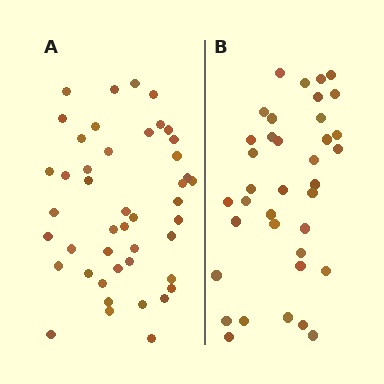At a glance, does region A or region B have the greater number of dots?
Region A (the left region) has more dots.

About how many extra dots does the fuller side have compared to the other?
Region A has roughly 8 or so more dots than region B.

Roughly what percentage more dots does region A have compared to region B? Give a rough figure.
About 20% more.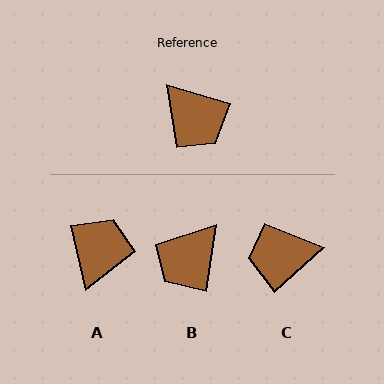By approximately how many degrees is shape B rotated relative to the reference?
Approximately 82 degrees clockwise.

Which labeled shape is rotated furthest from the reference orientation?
C, about 121 degrees away.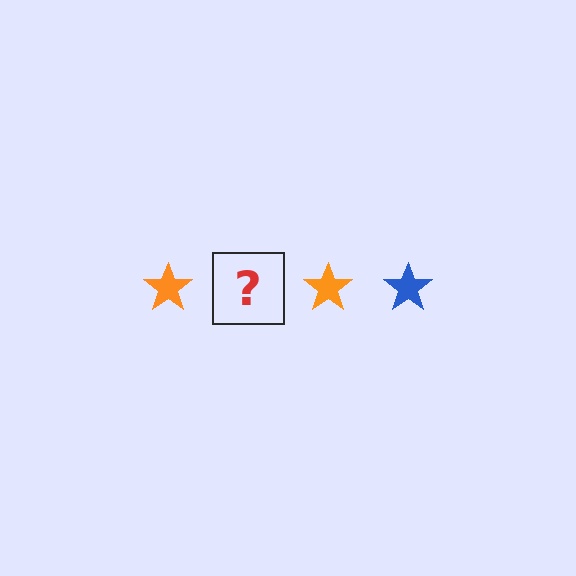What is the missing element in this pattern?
The missing element is a blue star.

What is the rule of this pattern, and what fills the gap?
The rule is that the pattern cycles through orange, blue stars. The gap should be filled with a blue star.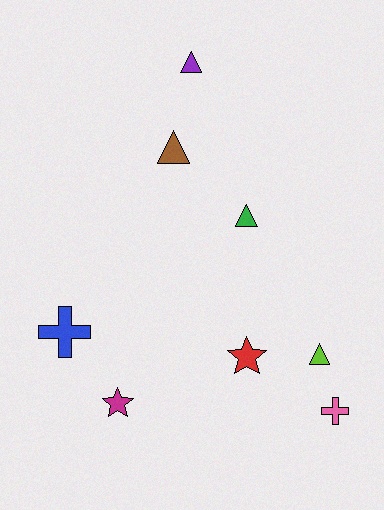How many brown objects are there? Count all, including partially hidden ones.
There is 1 brown object.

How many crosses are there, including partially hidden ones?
There are 2 crosses.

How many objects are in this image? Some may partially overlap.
There are 8 objects.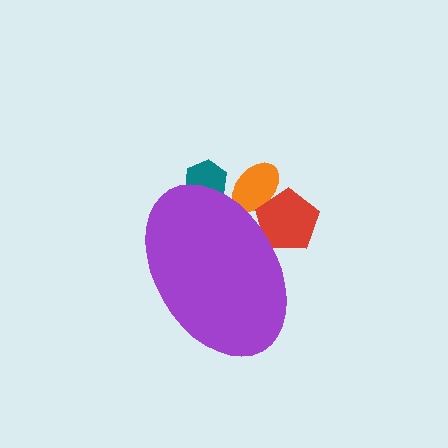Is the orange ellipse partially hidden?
Yes, the orange ellipse is partially hidden behind the purple ellipse.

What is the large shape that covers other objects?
A purple ellipse.